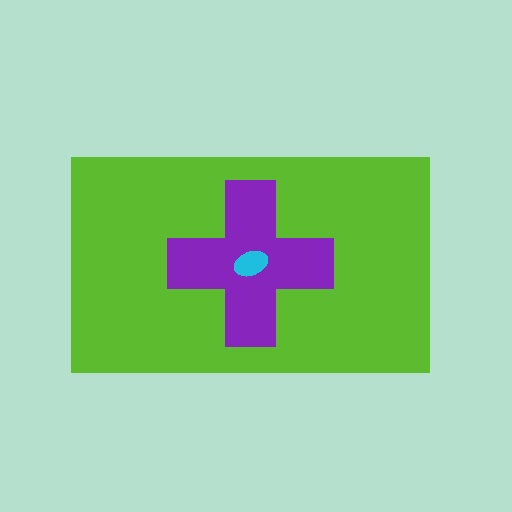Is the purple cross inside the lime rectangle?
Yes.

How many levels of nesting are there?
3.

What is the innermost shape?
The cyan ellipse.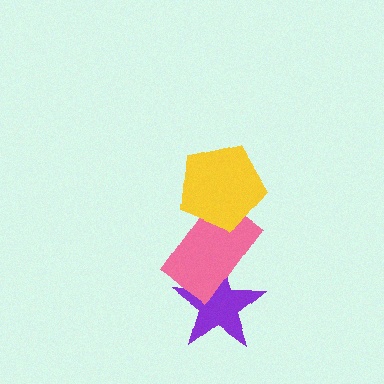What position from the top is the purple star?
The purple star is 3rd from the top.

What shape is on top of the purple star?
The pink rectangle is on top of the purple star.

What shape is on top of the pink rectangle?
The yellow pentagon is on top of the pink rectangle.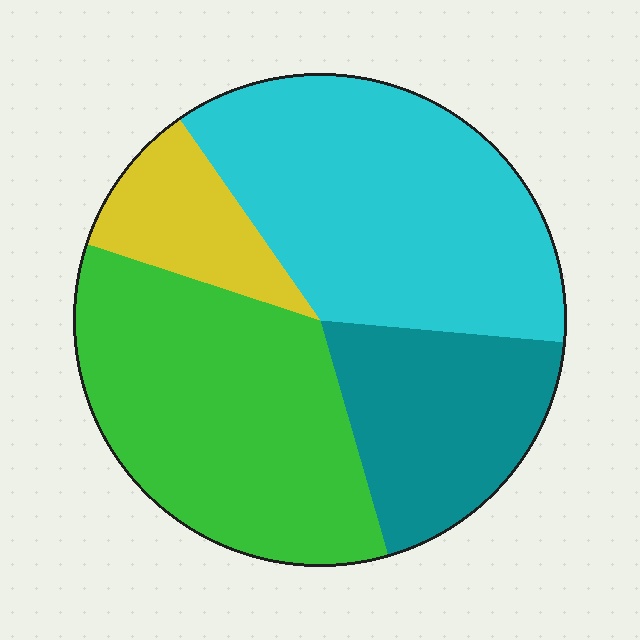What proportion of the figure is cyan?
Cyan covers 36% of the figure.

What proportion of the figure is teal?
Teal takes up less than a quarter of the figure.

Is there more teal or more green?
Green.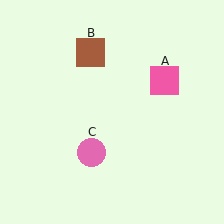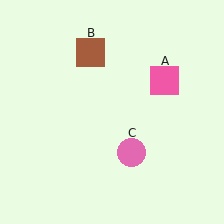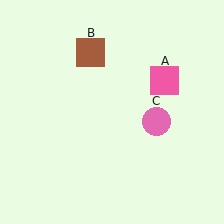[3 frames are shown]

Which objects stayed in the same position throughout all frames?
Pink square (object A) and brown square (object B) remained stationary.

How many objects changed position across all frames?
1 object changed position: pink circle (object C).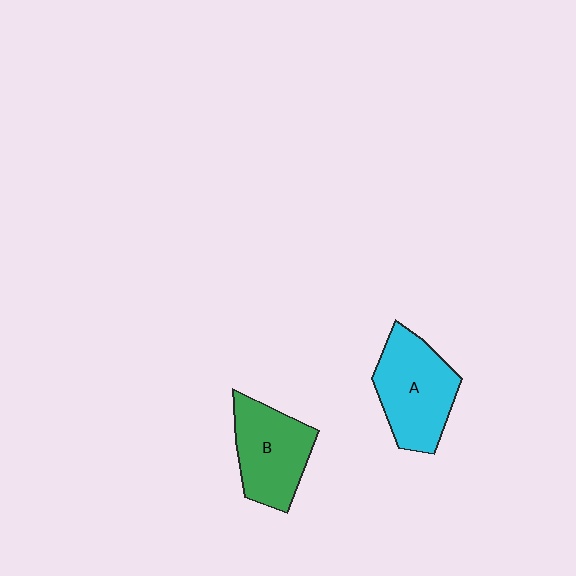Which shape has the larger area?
Shape A (cyan).